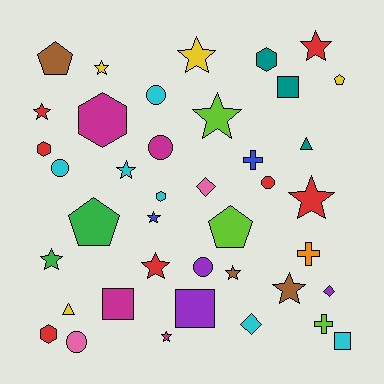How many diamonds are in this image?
There are 3 diamonds.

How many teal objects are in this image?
There are 3 teal objects.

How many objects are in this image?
There are 40 objects.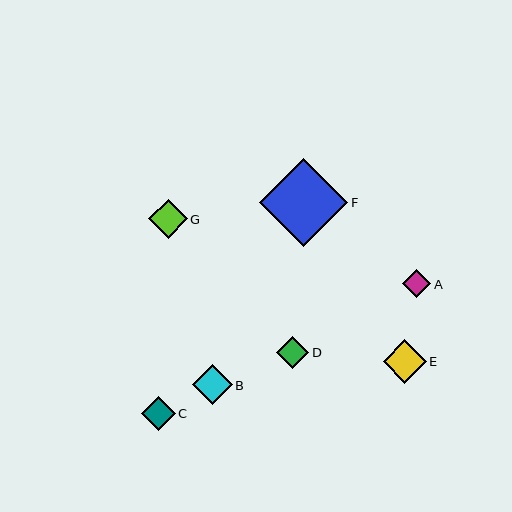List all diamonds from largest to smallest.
From largest to smallest: F, E, B, G, C, D, A.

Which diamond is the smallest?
Diamond A is the smallest with a size of approximately 28 pixels.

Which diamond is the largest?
Diamond F is the largest with a size of approximately 89 pixels.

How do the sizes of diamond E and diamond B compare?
Diamond E and diamond B are approximately the same size.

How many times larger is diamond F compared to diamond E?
Diamond F is approximately 2.0 times the size of diamond E.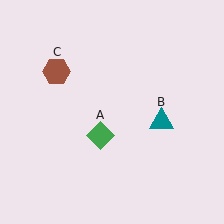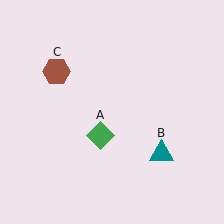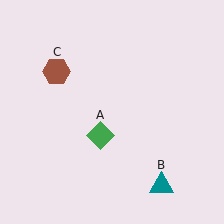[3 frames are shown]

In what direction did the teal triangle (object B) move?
The teal triangle (object B) moved down.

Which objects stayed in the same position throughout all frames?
Green diamond (object A) and brown hexagon (object C) remained stationary.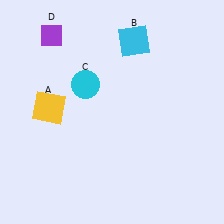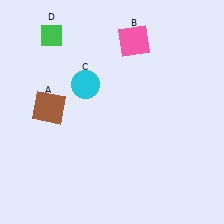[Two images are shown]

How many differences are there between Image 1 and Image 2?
There are 3 differences between the two images.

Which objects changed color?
A changed from yellow to brown. B changed from cyan to pink. D changed from purple to green.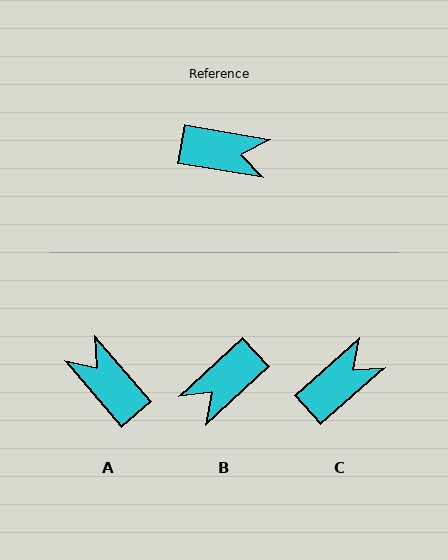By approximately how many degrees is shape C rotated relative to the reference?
Approximately 51 degrees counter-clockwise.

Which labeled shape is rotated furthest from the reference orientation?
A, about 140 degrees away.